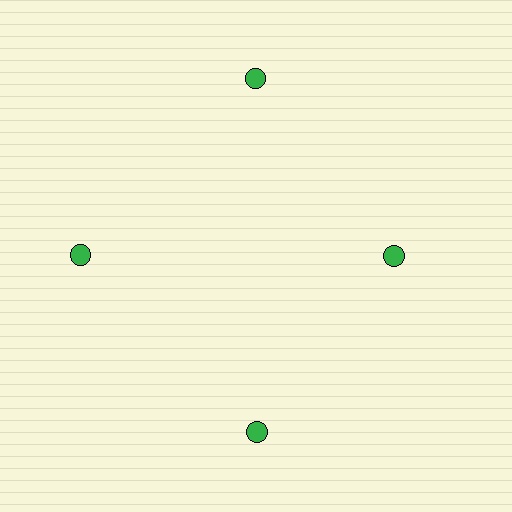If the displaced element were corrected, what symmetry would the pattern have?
It would have 4-fold rotational symmetry — the pattern would map onto itself every 90 degrees.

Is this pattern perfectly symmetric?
No. The 4 green circles are arranged in a ring, but one element near the 3 o'clock position is pulled inward toward the center, breaking the 4-fold rotational symmetry.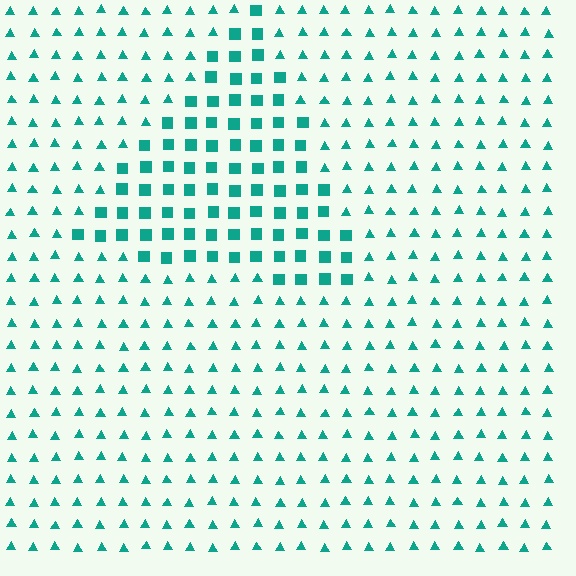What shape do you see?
I see a triangle.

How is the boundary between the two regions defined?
The boundary is defined by a change in element shape: squares inside vs. triangles outside. All elements share the same color and spacing.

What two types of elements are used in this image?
The image uses squares inside the triangle region and triangles outside it.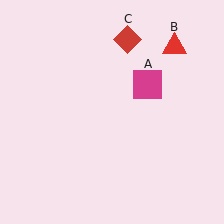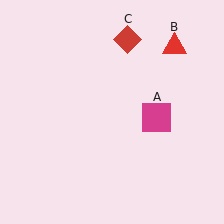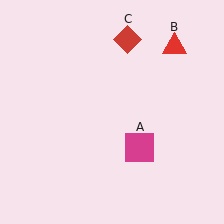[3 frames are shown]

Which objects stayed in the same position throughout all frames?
Red triangle (object B) and red diamond (object C) remained stationary.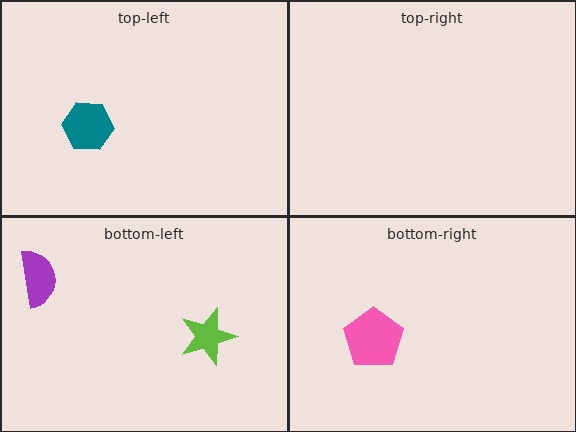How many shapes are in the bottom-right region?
1.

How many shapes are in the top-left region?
1.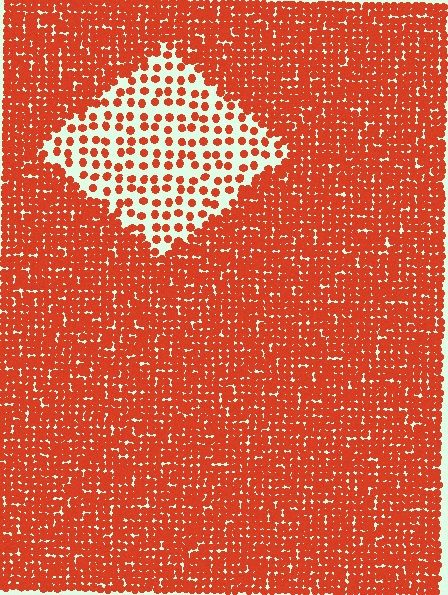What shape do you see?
I see a diamond.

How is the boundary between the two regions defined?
The boundary is defined by a change in element density (approximately 3.0x ratio). All elements are the same color, size, and shape.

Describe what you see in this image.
The image contains small red elements arranged at two different densities. A diamond-shaped region is visible where the elements are less densely packed than the surrounding area.